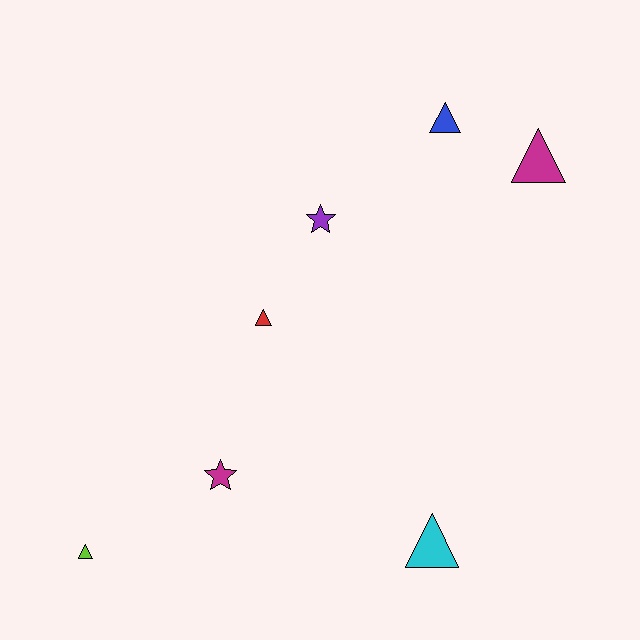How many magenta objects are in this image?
There are 2 magenta objects.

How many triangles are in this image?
There are 5 triangles.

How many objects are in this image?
There are 7 objects.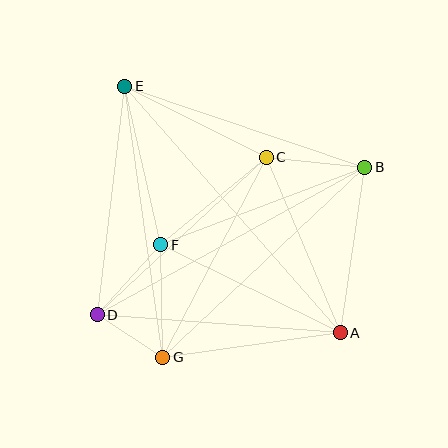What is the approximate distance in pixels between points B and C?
The distance between B and C is approximately 99 pixels.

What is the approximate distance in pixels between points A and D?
The distance between A and D is approximately 244 pixels.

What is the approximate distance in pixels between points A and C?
The distance between A and C is approximately 190 pixels.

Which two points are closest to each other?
Points D and G are closest to each other.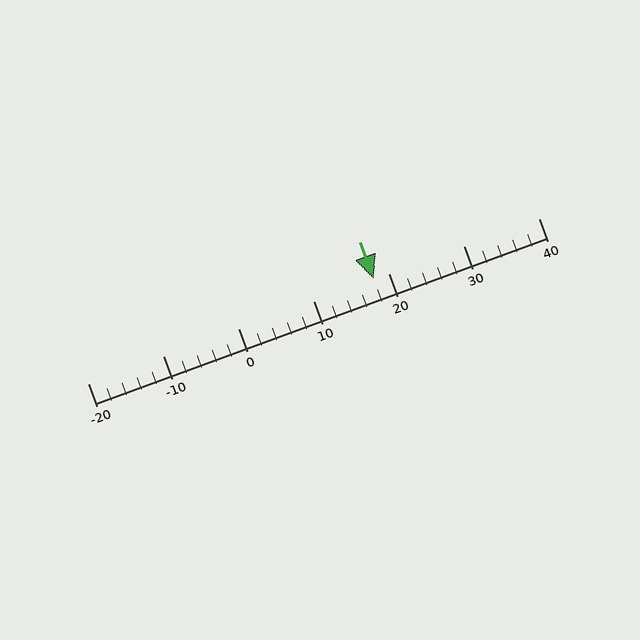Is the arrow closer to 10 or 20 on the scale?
The arrow is closer to 20.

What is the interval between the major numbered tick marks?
The major tick marks are spaced 10 units apart.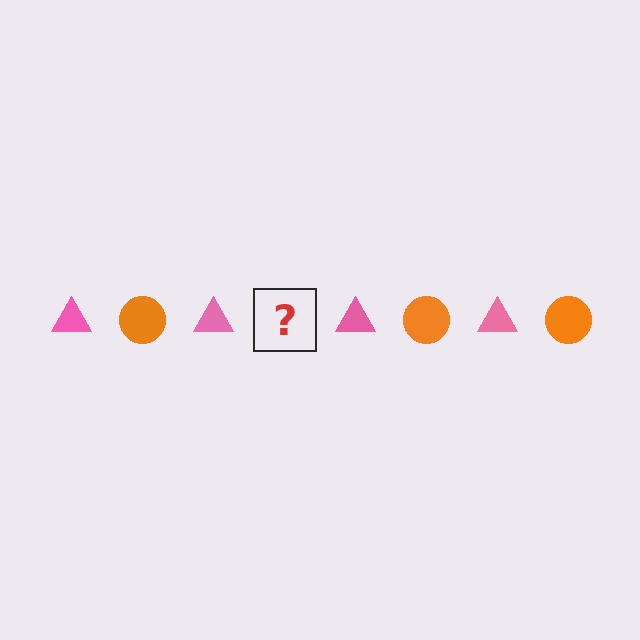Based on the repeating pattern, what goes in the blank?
The blank should be an orange circle.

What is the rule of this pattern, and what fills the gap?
The rule is that the pattern alternates between pink triangle and orange circle. The gap should be filled with an orange circle.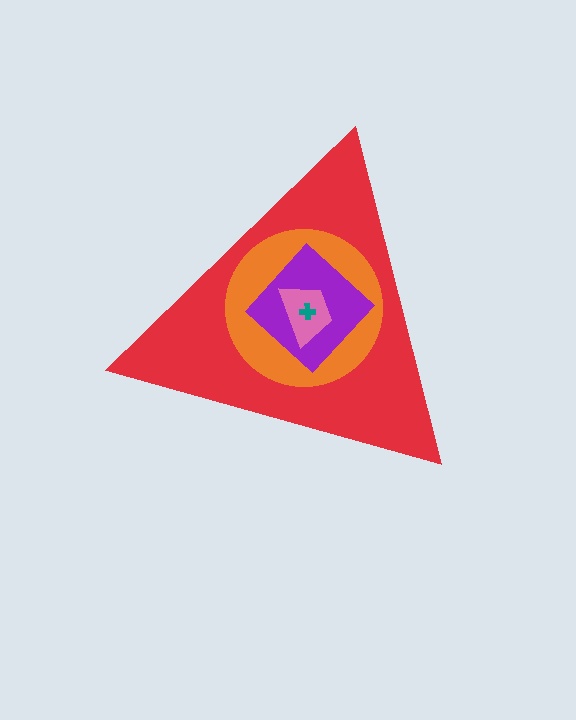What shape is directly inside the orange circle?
The purple diamond.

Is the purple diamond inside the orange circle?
Yes.